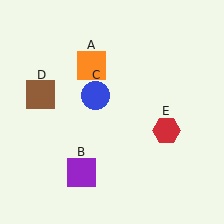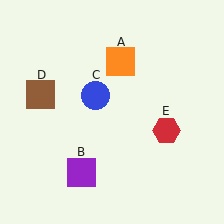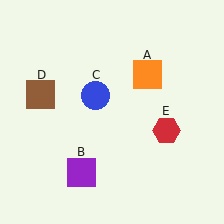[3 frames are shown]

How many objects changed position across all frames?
1 object changed position: orange square (object A).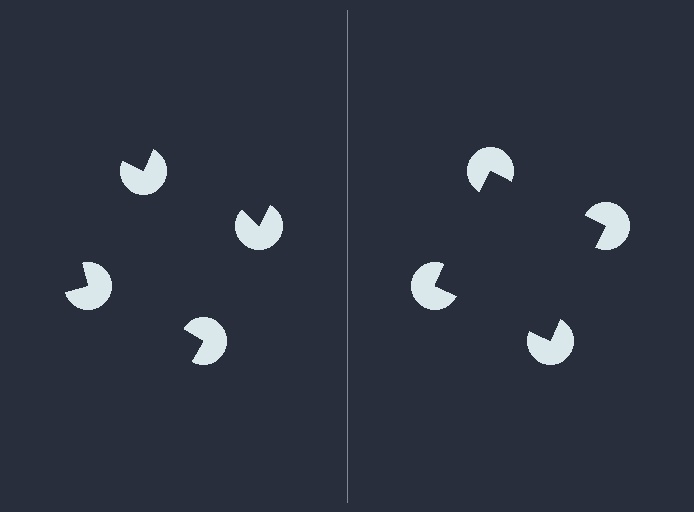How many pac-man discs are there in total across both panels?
8 — 4 on each side.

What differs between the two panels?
The pac-man discs are positioned identically on both sides; only the wedge orientations differ. On the right they align to a square; on the left they are misaligned.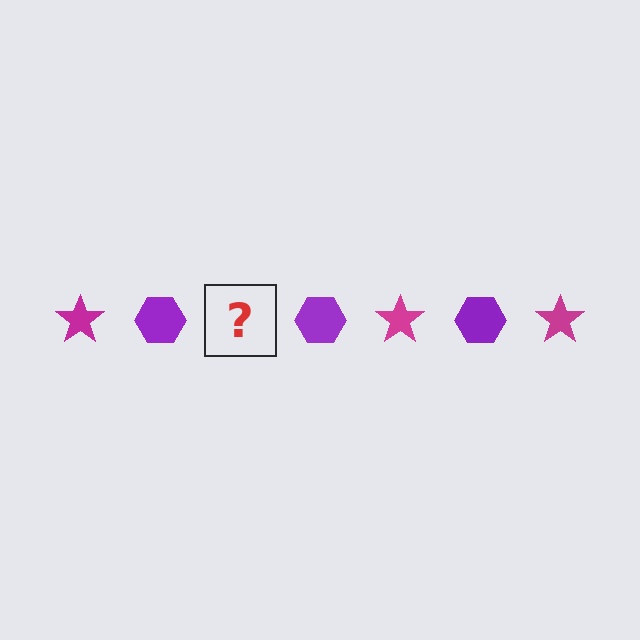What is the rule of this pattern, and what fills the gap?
The rule is that the pattern alternates between magenta star and purple hexagon. The gap should be filled with a magenta star.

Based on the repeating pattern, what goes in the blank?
The blank should be a magenta star.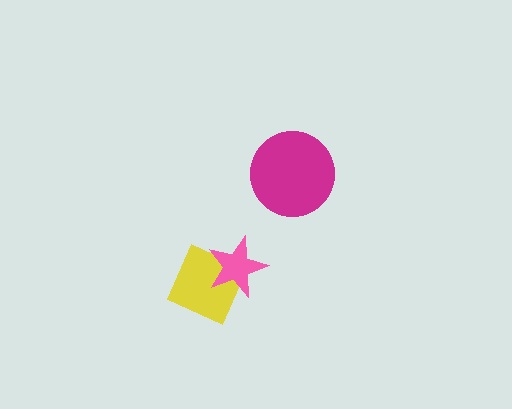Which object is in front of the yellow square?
The pink star is in front of the yellow square.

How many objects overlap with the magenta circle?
0 objects overlap with the magenta circle.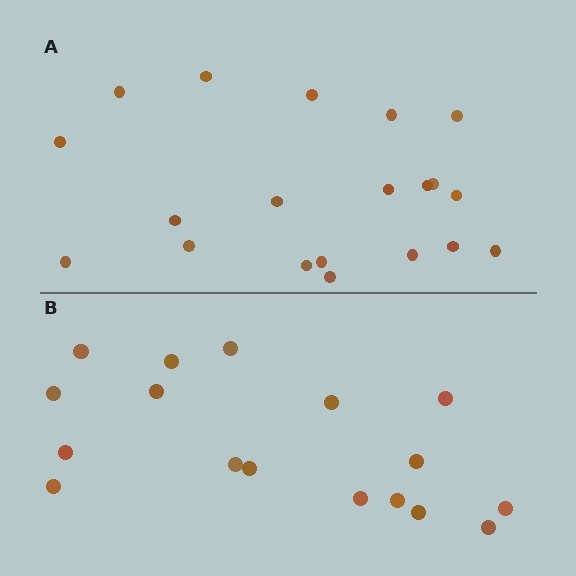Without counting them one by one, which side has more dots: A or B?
Region A (the top region) has more dots.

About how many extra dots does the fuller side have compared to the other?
Region A has just a few more — roughly 2 or 3 more dots than region B.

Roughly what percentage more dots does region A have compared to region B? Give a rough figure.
About 20% more.